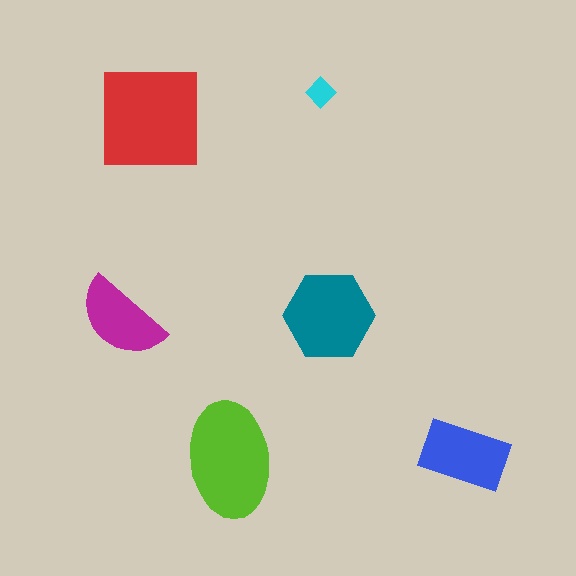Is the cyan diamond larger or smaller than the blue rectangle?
Smaller.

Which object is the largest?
The red square.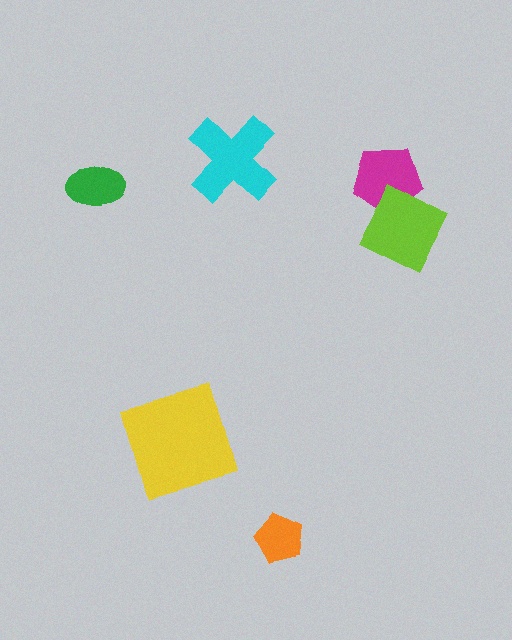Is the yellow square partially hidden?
No, no other shape covers it.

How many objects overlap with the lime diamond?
1 object overlaps with the lime diamond.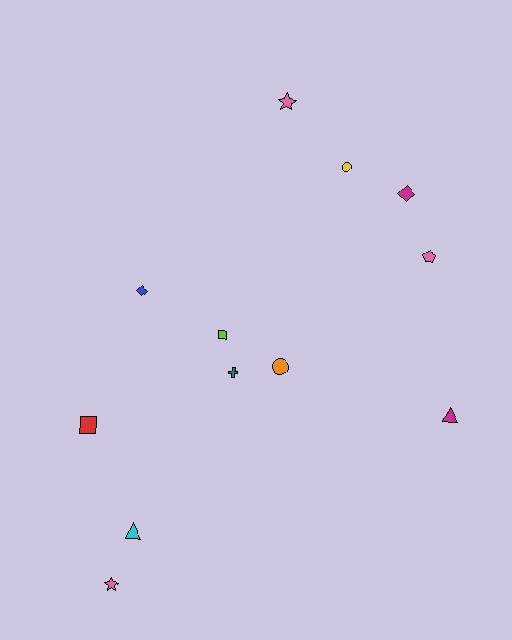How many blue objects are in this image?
There is 1 blue object.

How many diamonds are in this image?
There are 2 diamonds.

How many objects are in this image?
There are 12 objects.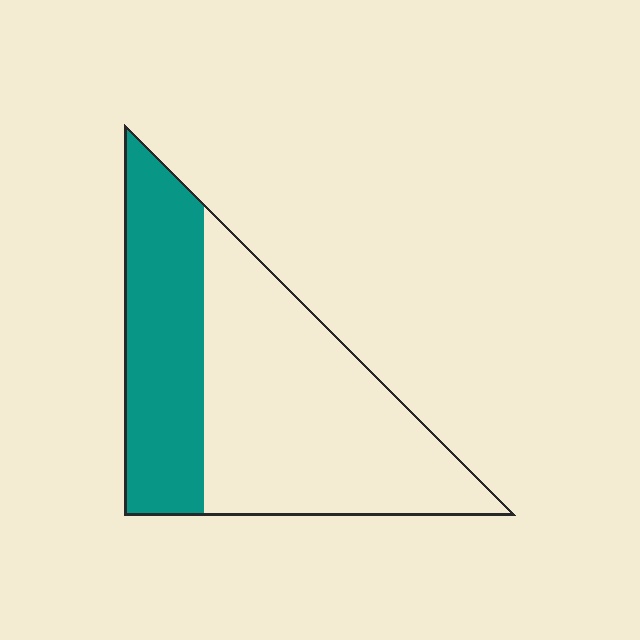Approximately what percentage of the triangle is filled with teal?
Approximately 35%.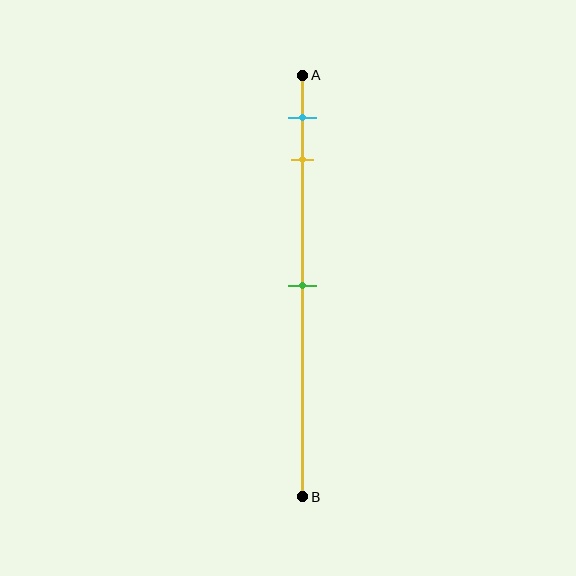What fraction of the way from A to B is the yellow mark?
The yellow mark is approximately 20% (0.2) of the way from A to B.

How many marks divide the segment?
There are 3 marks dividing the segment.